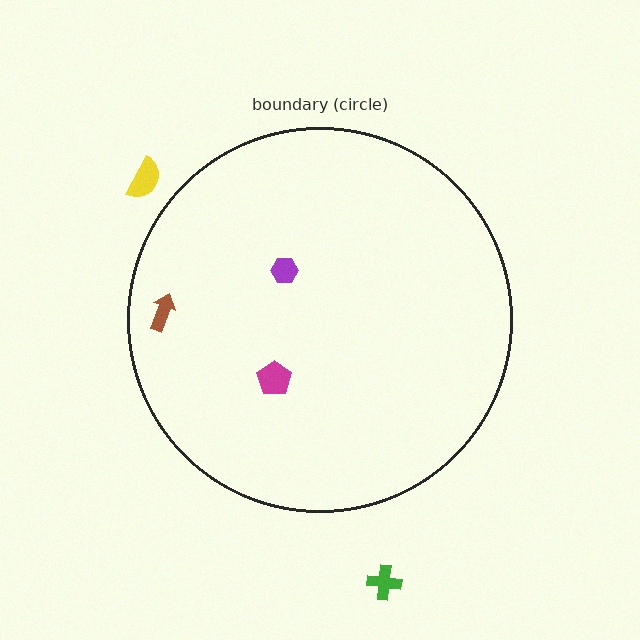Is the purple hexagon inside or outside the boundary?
Inside.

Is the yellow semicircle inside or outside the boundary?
Outside.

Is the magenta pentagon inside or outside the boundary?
Inside.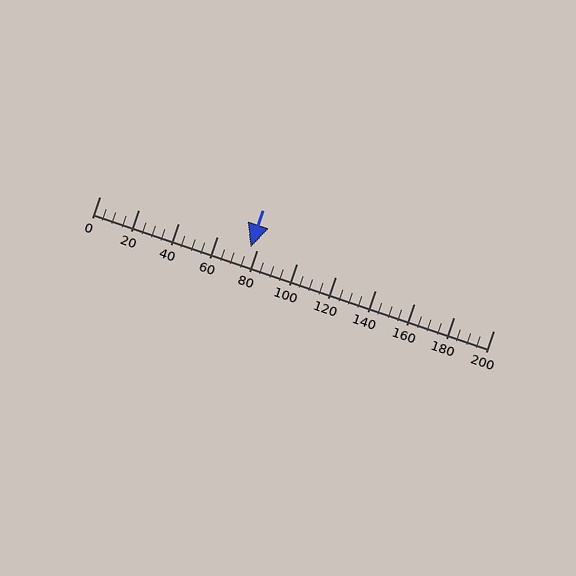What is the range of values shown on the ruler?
The ruler shows values from 0 to 200.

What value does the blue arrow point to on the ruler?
The blue arrow points to approximately 77.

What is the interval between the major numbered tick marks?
The major tick marks are spaced 20 units apart.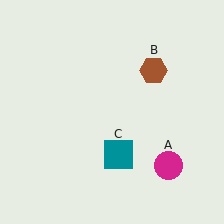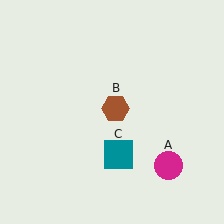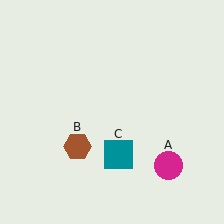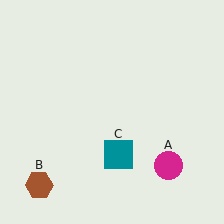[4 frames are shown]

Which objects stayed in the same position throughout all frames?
Magenta circle (object A) and teal square (object C) remained stationary.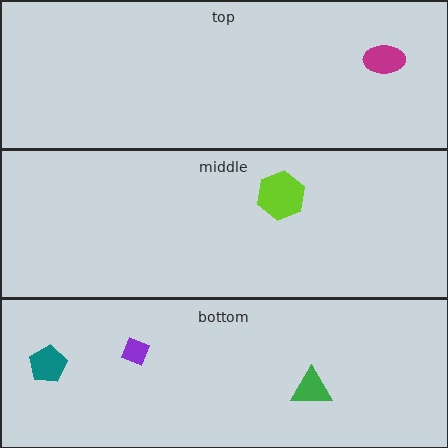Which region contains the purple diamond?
The bottom region.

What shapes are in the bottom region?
The purple diamond, the teal pentagon, the green triangle.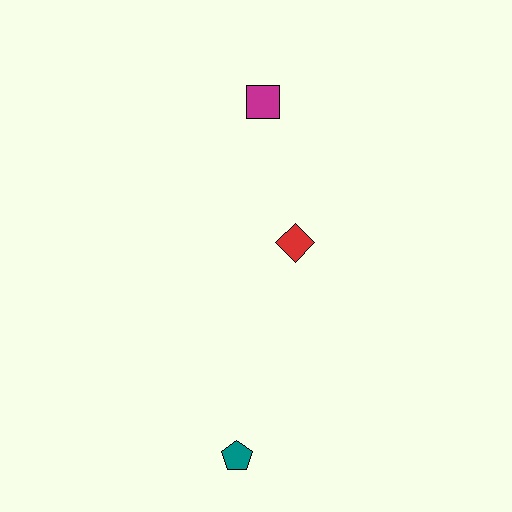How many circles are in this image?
There are no circles.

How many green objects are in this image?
There are no green objects.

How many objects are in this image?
There are 3 objects.